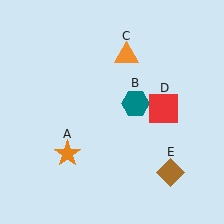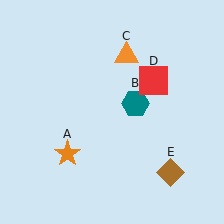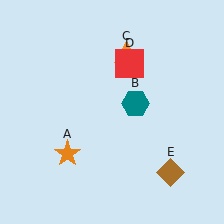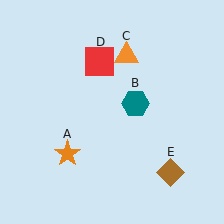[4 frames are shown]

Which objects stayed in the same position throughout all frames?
Orange star (object A) and teal hexagon (object B) and orange triangle (object C) and brown diamond (object E) remained stationary.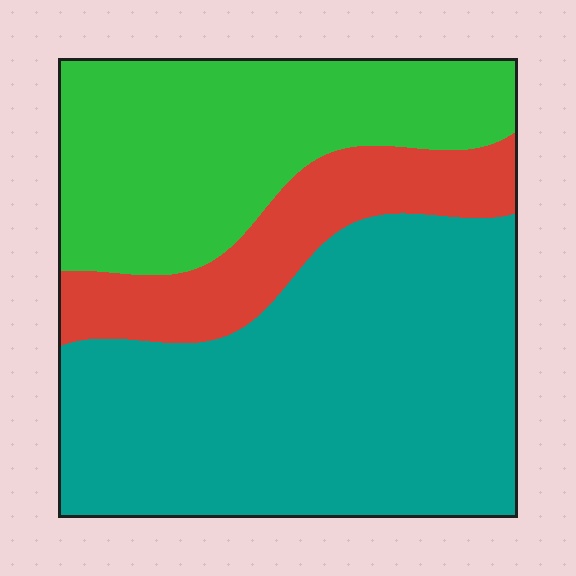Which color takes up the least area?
Red, at roughly 15%.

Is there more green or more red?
Green.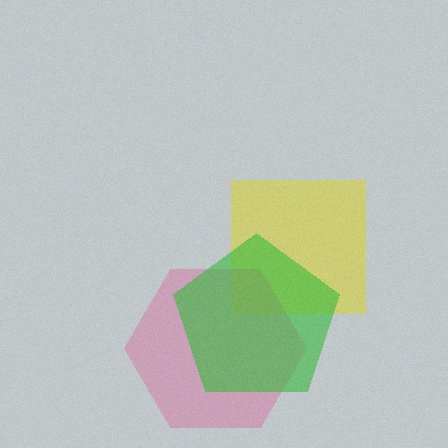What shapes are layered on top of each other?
The layered shapes are: a yellow square, a pink hexagon, a green pentagon.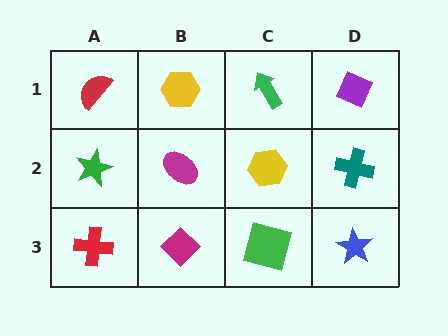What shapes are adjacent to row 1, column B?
A magenta ellipse (row 2, column B), a red semicircle (row 1, column A), a green arrow (row 1, column C).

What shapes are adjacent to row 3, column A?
A green star (row 2, column A), a magenta diamond (row 3, column B).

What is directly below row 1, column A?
A green star.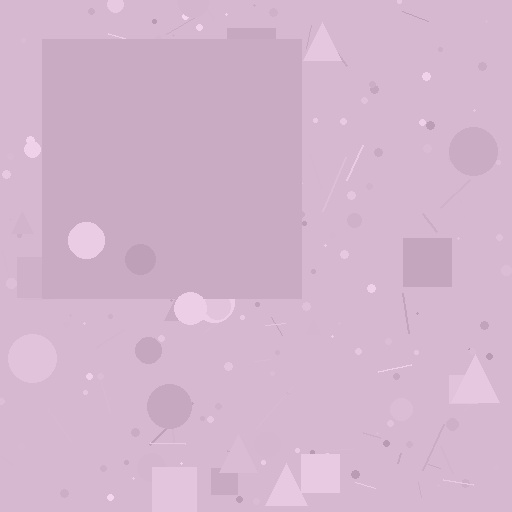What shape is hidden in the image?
A square is hidden in the image.